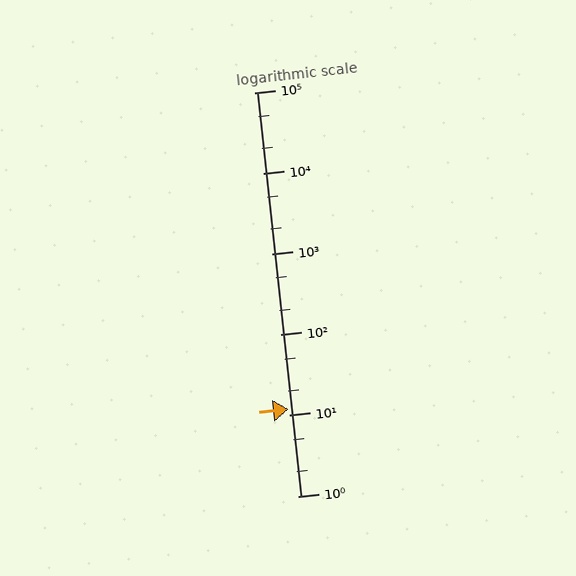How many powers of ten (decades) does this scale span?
The scale spans 5 decades, from 1 to 100000.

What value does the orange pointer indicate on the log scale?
The pointer indicates approximately 12.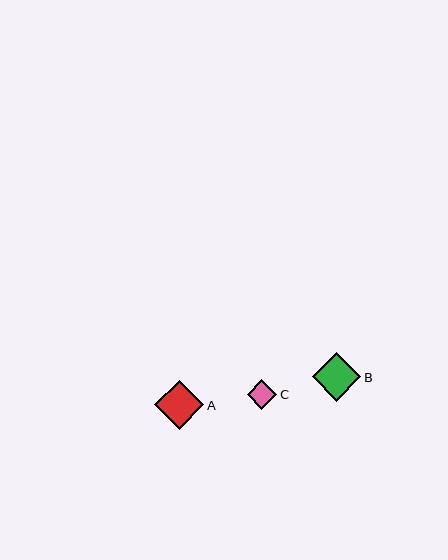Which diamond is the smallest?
Diamond C is the smallest with a size of approximately 29 pixels.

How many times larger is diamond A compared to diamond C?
Diamond A is approximately 1.7 times the size of diamond C.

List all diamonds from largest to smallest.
From largest to smallest: A, B, C.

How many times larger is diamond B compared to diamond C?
Diamond B is approximately 1.7 times the size of diamond C.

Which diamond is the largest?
Diamond A is the largest with a size of approximately 49 pixels.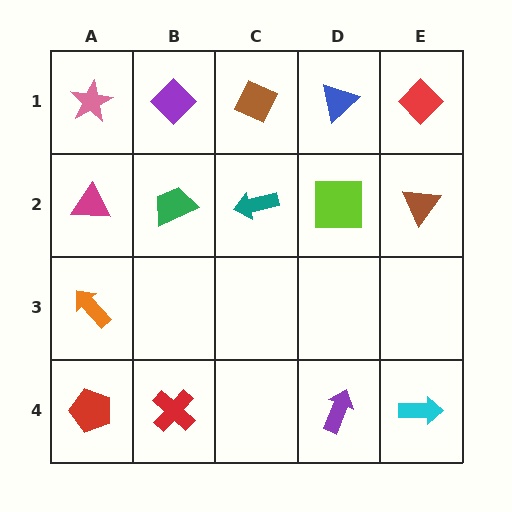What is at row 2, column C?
A teal arrow.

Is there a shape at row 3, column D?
No, that cell is empty.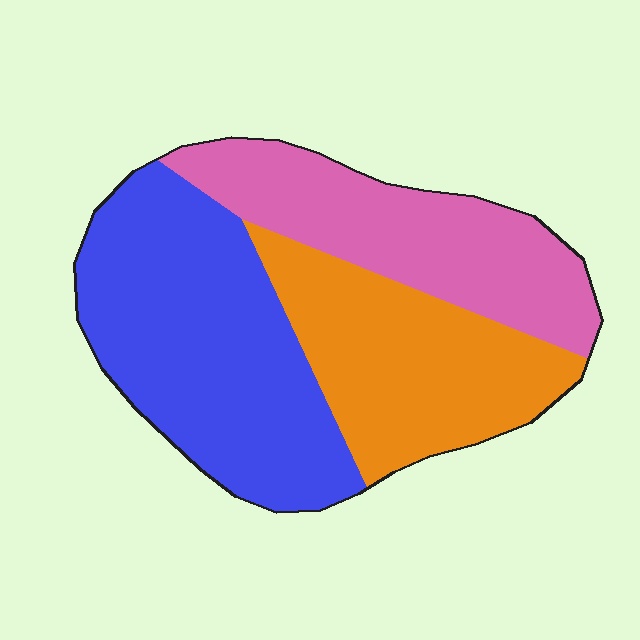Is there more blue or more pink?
Blue.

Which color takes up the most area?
Blue, at roughly 40%.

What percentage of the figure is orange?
Orange covers about 30% of the figure.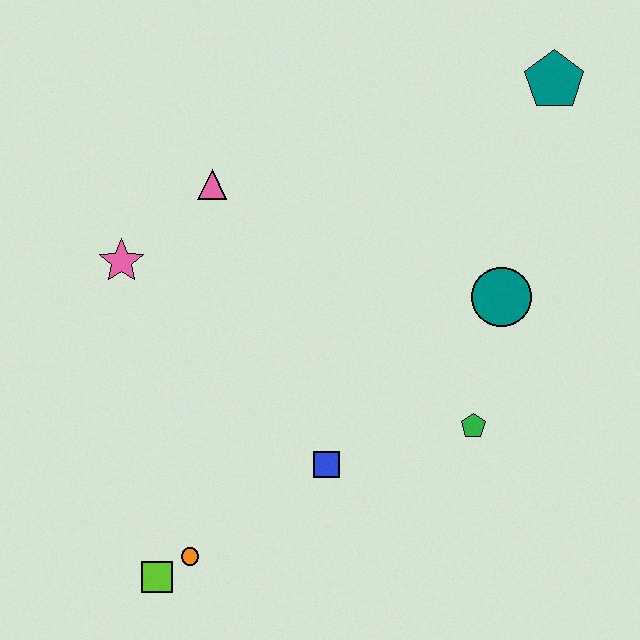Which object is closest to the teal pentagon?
The teal circle is closest to the teal pentagon.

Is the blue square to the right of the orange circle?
Yes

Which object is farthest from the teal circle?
The lime square is farthest from the teal circle.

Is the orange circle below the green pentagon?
Yes